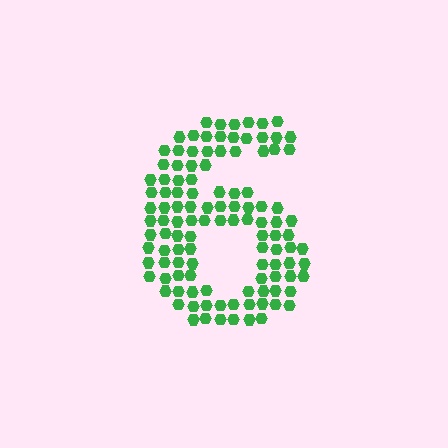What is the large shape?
The large shape is the digit 6.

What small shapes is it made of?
It is made of small hexagons.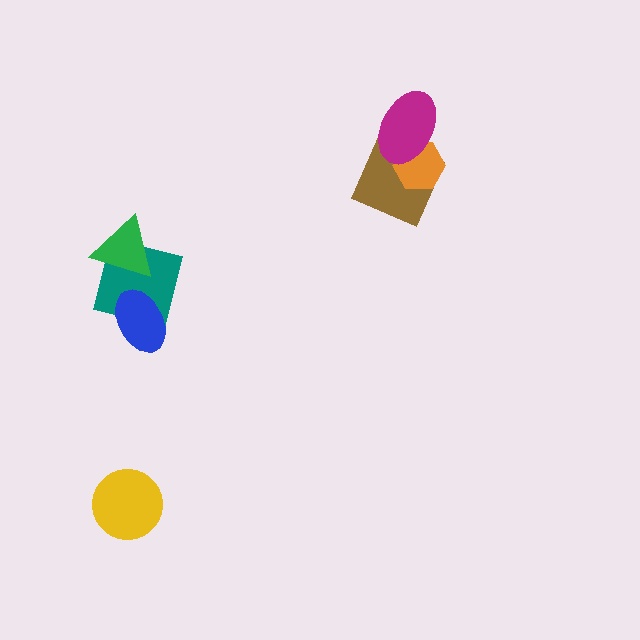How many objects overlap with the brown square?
2 objects overlap with the brown square.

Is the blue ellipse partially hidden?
No, no other shape covers it.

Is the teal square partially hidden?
Yes, it is partially covered by another shape.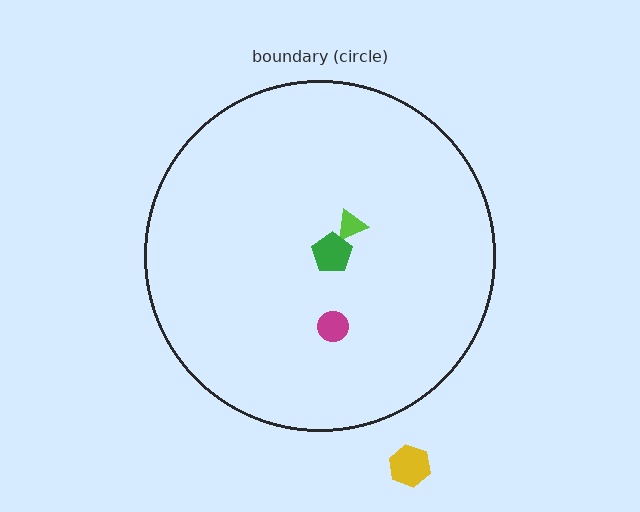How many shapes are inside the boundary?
3 inside, 1 outside.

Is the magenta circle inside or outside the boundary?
Inside.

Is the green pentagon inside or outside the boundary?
Inside.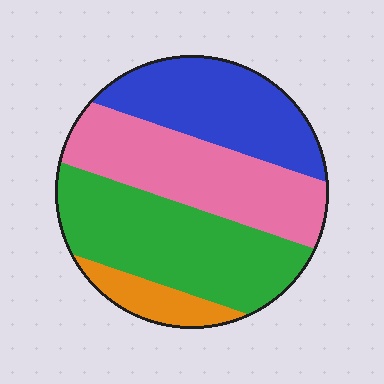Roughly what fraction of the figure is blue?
Blue covers about 25% of the figure.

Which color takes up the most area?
Green, at roughly 35%.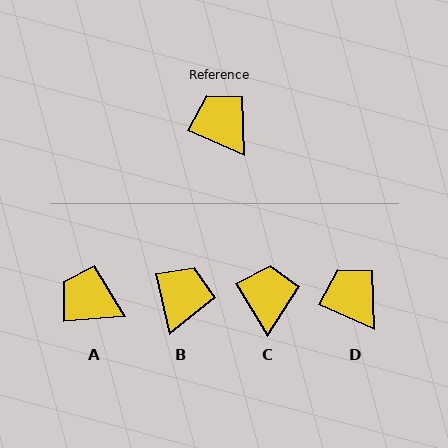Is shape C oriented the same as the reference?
No, it is off by about 34 degrees.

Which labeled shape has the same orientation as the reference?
D.